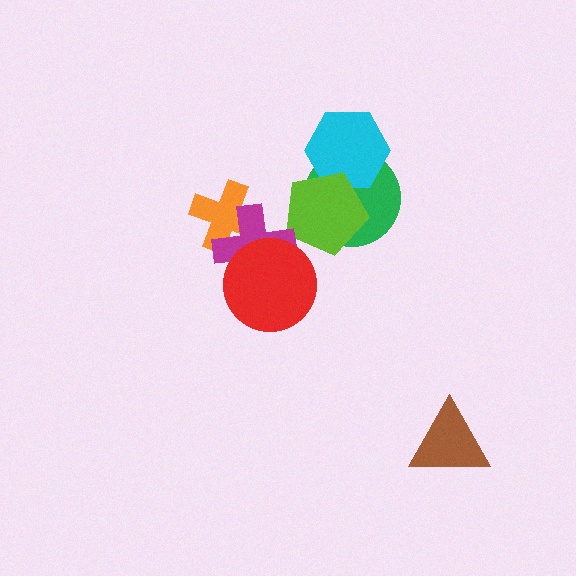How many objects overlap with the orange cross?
1 object overlaps with the orange cross.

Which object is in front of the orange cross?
The magenta cross is in front of the orange cross.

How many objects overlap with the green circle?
2 objects overlap with the green circle.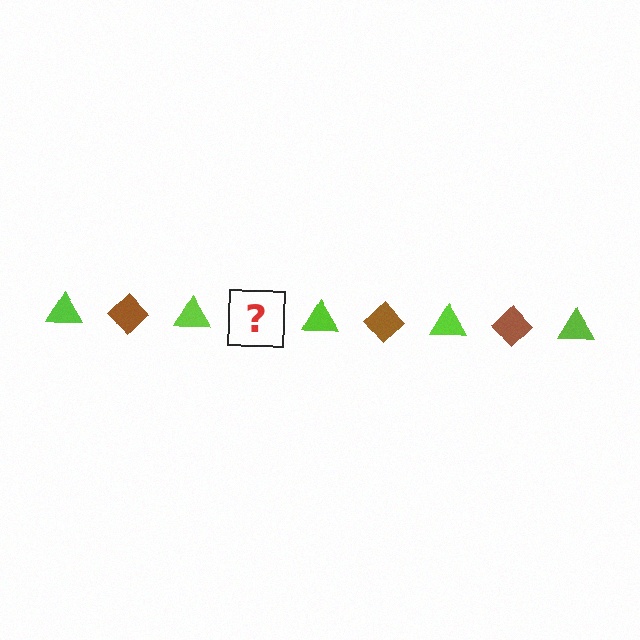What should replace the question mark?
The question mark should be replaced with a brown diamond.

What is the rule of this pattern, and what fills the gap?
The rule is that the pattern alternates between lime triangle and brown diamond. The gap should be filled with a brown diamond.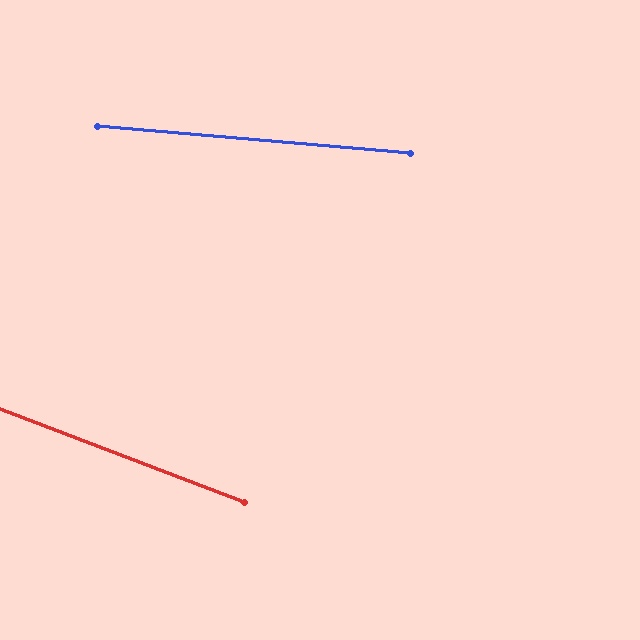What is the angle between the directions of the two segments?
Approximately 16 degrees.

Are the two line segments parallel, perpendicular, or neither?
Neither parallel nor perpendicular — they differ by about 16°.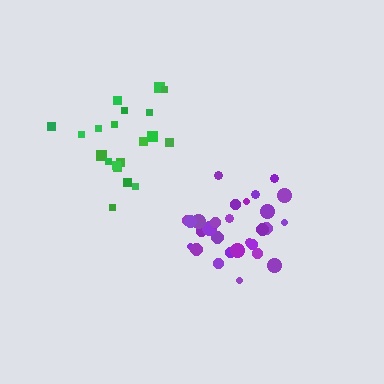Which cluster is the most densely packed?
Purple.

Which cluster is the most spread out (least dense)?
Green.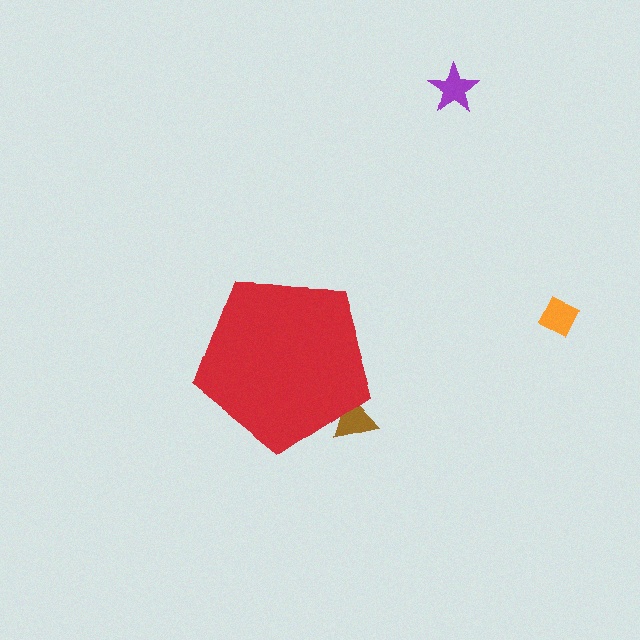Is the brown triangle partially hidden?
Yes, the brown triangle is partially hidden behind the red pentagon.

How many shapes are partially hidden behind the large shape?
1 shape is partially hidden.